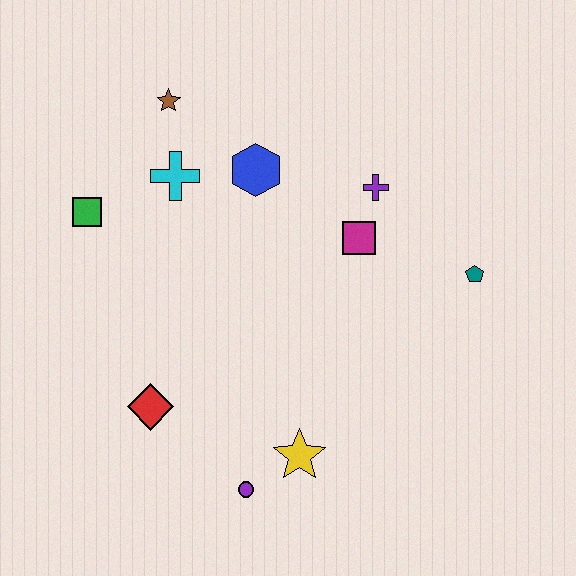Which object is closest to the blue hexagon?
The cyan cross is closest to the blue hexagon.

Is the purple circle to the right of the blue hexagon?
No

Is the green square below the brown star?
Yes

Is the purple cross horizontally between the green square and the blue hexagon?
No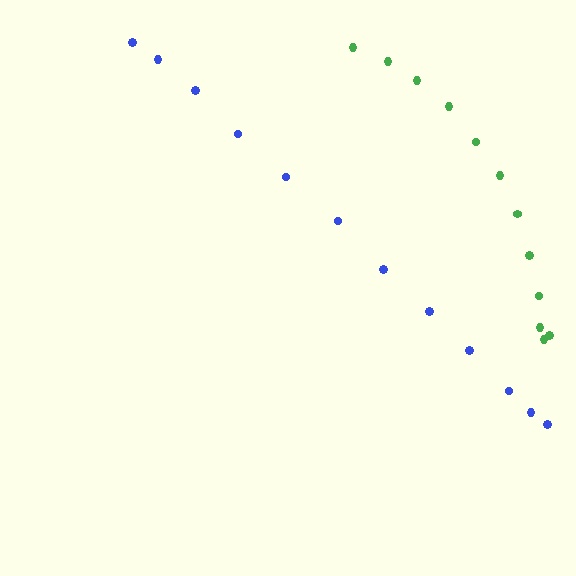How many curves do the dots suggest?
There are 2 distinct paths.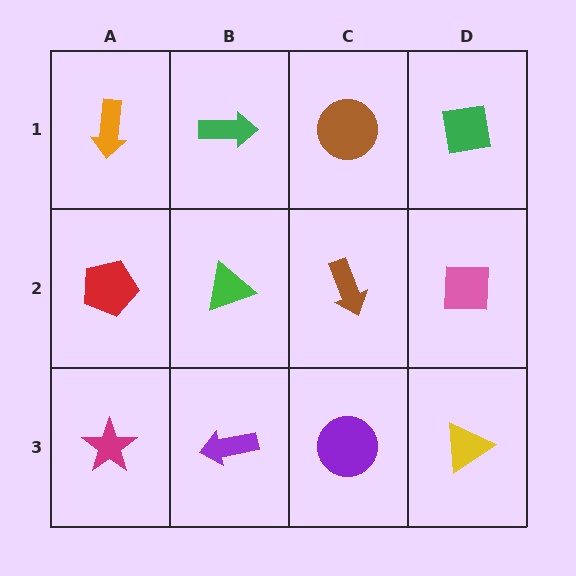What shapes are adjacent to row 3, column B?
A green triangle (row 2, column B), a magenta star (row 3, column A), a purple circle (row 3, column C).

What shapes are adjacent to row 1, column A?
A red pentagon (row 2, column A), a green arrow (row 1, column B).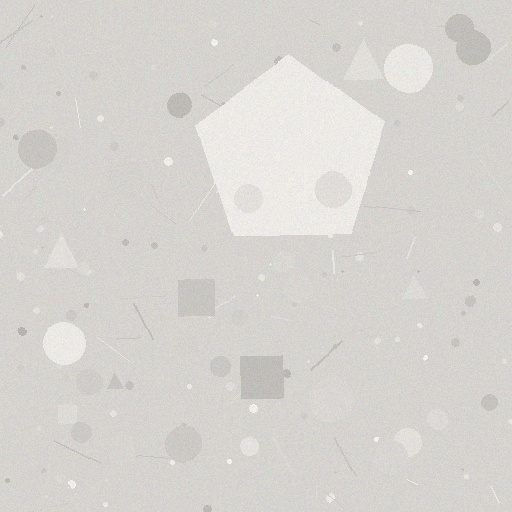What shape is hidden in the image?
A pentagon is hidden in the image.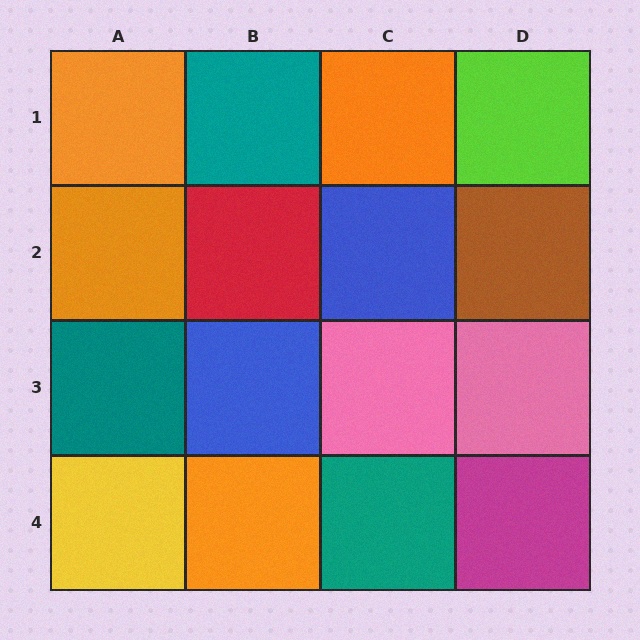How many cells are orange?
4 cells are orange.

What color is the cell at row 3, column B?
Blue.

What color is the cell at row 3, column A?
Teal.